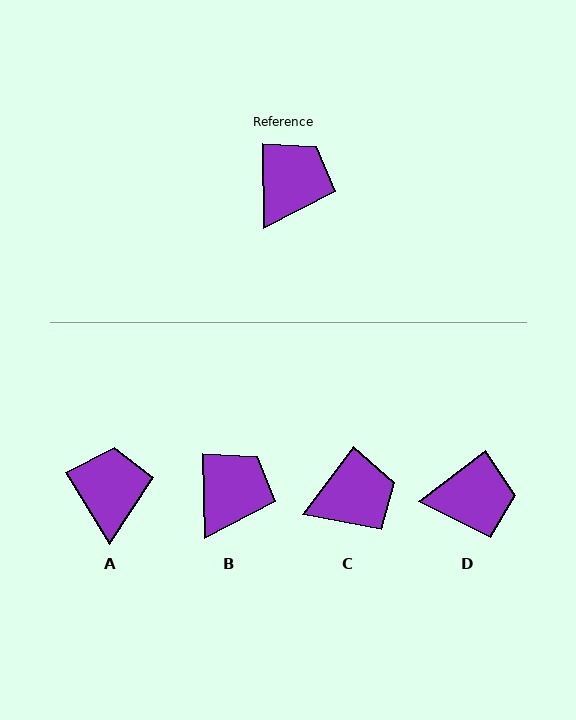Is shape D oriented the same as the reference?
No, it is off by about 53 degrees.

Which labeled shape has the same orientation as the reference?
B.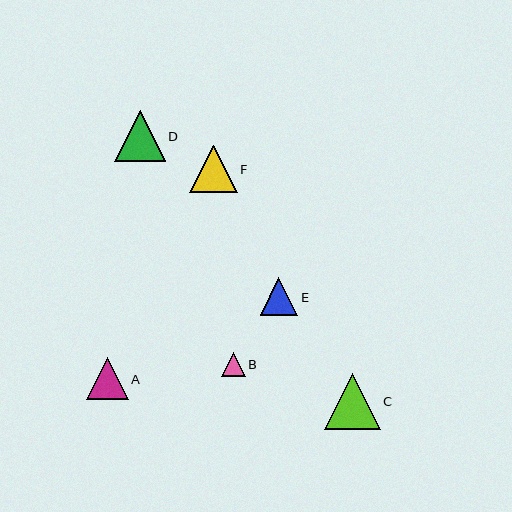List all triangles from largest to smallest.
From largest to smallest: C, D, F, A, E, B.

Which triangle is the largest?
Triangle C is the largest with a size of approximately 56 pixels.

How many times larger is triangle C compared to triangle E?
Triangle C is approximately 1.5 times the size of triangle E.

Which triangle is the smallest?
Triangle B is the smallest with a size of approximately 24 pixels.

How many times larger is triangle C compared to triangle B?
Triangle C is approximately 2.3 times the size of triangle B.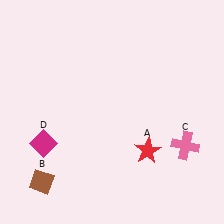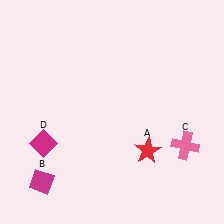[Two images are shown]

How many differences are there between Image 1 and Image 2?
There is 1 difference between the two images.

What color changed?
The diamond (B) changed from brown in Image 1 to magenta in Image 2.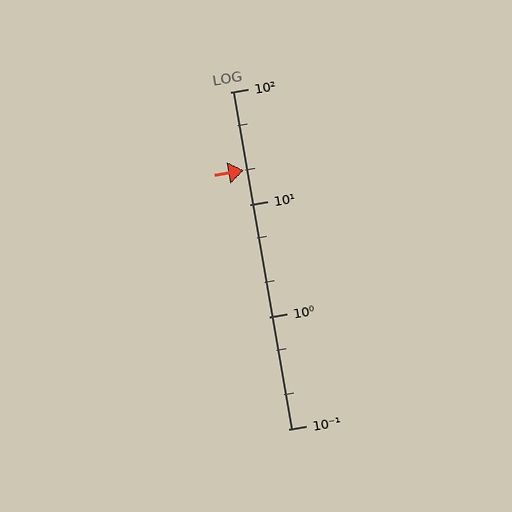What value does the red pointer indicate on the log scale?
The pointer indicates approximately 20.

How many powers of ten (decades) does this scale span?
The scale spans 3 decades, from 0.1 to 100.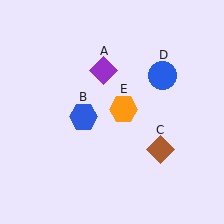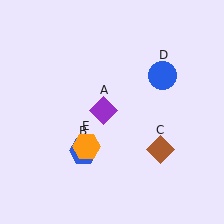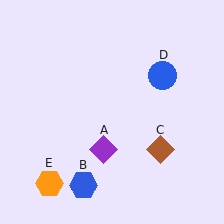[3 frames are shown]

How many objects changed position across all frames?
3 objects changed position: purple diamond (object A), blue hexagon (object B), orange hexagon (object E).